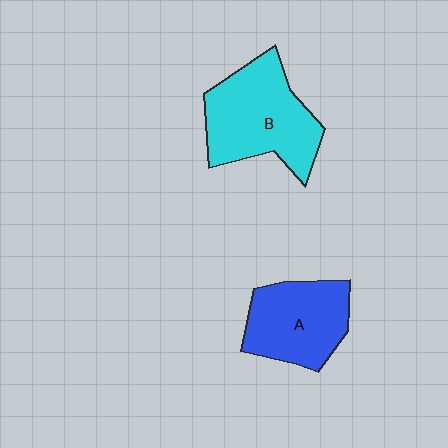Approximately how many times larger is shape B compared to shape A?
Approximately 1.3 times.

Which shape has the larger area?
Shape B (cyan).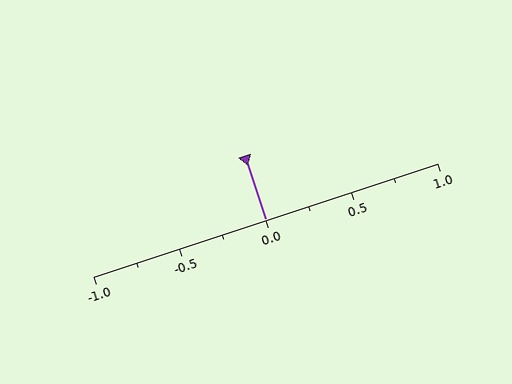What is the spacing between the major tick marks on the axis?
The major ticks are spaced 0.5 apart.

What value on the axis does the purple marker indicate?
The marker indicates approximately 0.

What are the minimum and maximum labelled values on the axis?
The axis runs from -1.0 to 1.0.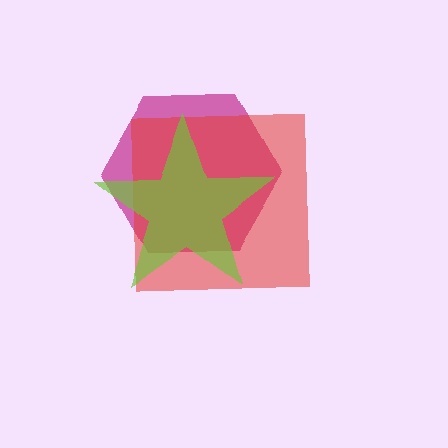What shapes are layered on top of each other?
The layered shapes are: a magenta hexagon, a red square, a lime star.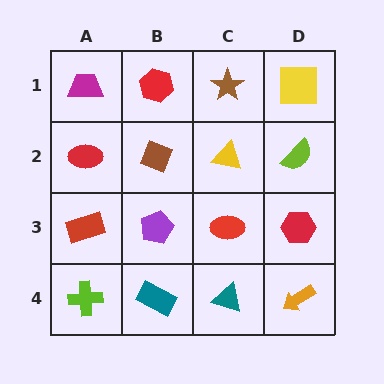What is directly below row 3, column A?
A lime cross.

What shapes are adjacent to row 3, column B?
A brown diamond (row 2, column B), a teal rectangle (row 4, column B), a red rectangle (row 3, column A), a red ellipse (row 3, column C).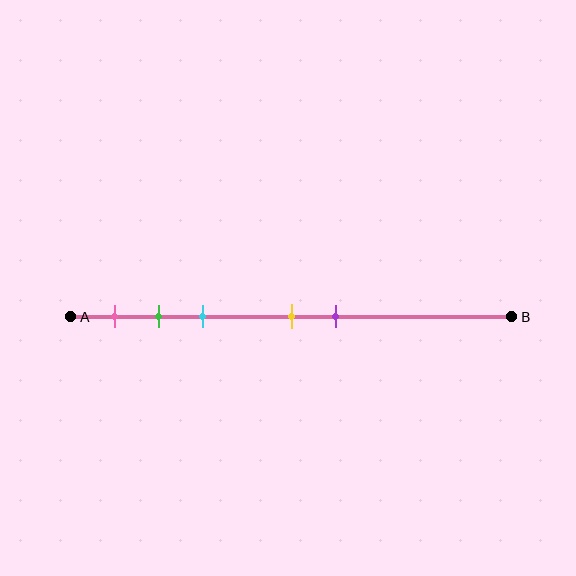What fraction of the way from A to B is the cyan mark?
The cyan mark is approximately 30% (0.3) of the way from A to B.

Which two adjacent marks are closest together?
The green and cyan marks are the closest adjacent pair.